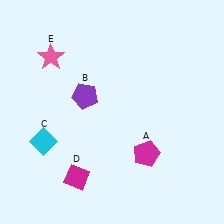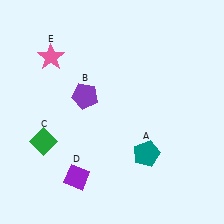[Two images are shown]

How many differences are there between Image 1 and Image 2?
There are 3 differences between the two images.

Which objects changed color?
A changed from magenta to teal. C changed from cyan to green. D changed from magenta to purple.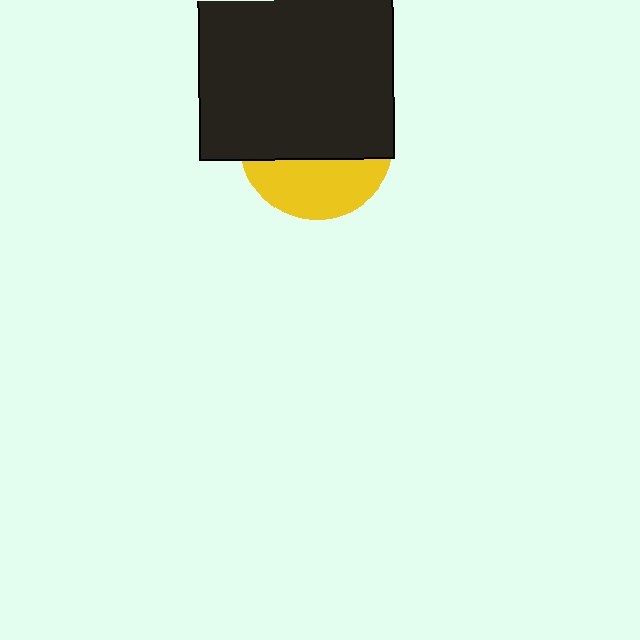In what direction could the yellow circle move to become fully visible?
The yellow circle could move down. That would shift it out from behind the black square entirely.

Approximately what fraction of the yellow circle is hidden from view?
Roughly 63% of the yellow circle is hidden behind the black square.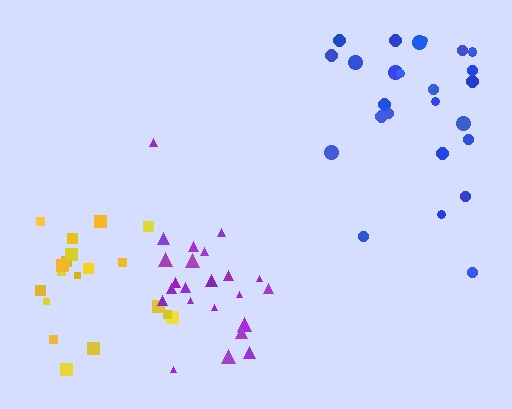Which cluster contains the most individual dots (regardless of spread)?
Blue (26).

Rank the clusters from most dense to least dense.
purple, blue, yellow.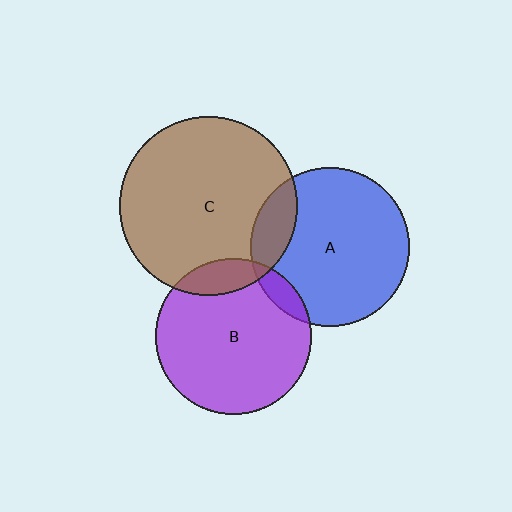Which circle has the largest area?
Circle C (brown).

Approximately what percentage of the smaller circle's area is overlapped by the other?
Approximately 15%.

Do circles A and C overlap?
Yes.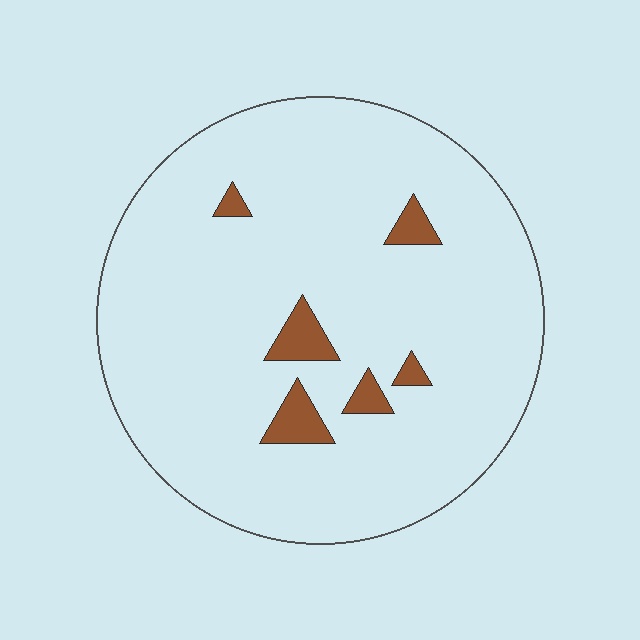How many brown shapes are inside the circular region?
6.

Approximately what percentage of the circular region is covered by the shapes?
Approximately 5%.